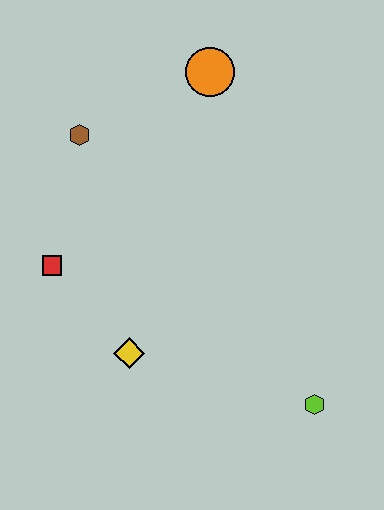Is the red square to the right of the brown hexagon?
No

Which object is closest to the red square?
The yellow diamond is closest to the red square.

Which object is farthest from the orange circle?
The lime hexagon is farthest from the orange circle.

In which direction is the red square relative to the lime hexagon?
The red square is to the left of the lime hexagon.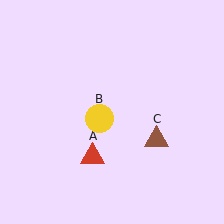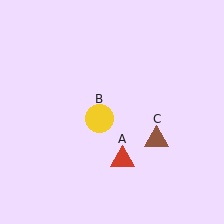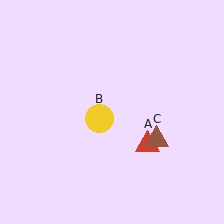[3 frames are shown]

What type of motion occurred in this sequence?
The red triangle (object A) rotated counterclockwise around the center of the scene.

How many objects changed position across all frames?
1 object changed position: red triangle (object A).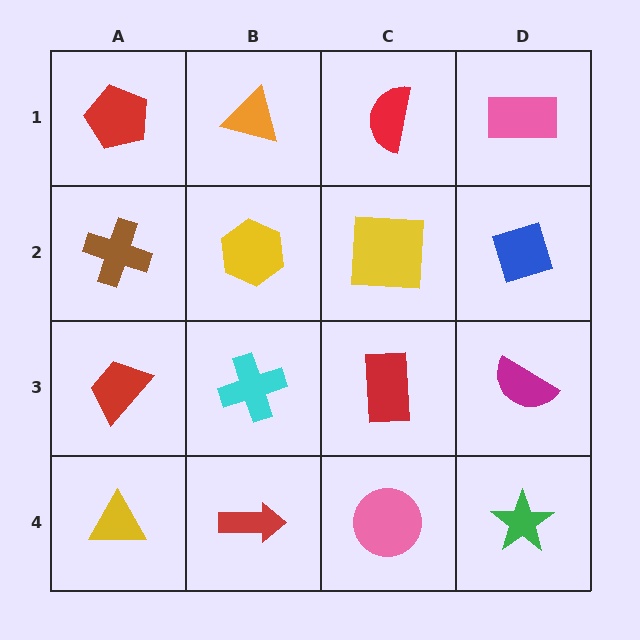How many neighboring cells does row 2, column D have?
3.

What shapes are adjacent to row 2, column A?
A red pentagon (row 1, column A), a red trapezoid (row 3, column A), a yellow hexagon (row 2, column B).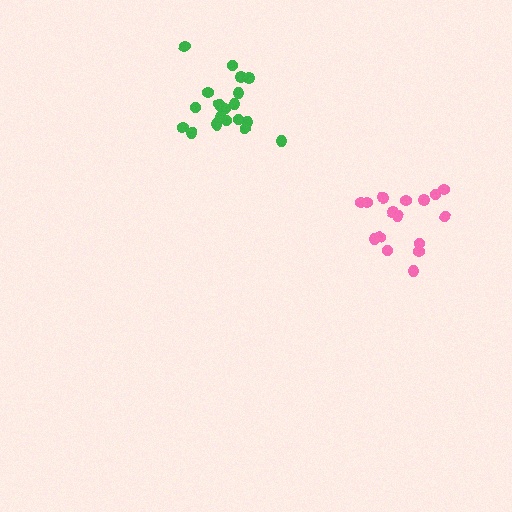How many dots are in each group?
Group 1: 21 dots, Group 2: 16 dots (37 total).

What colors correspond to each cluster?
The clusters are colored: green, pink.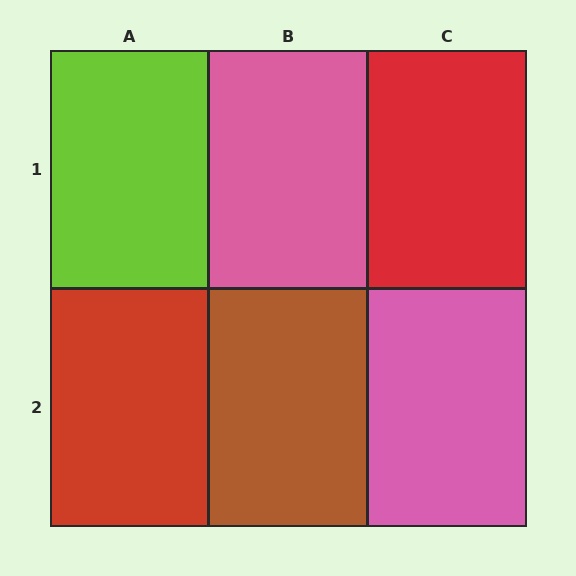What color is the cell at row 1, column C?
Red.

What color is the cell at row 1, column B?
Pink.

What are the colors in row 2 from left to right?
Red, brown, pink.